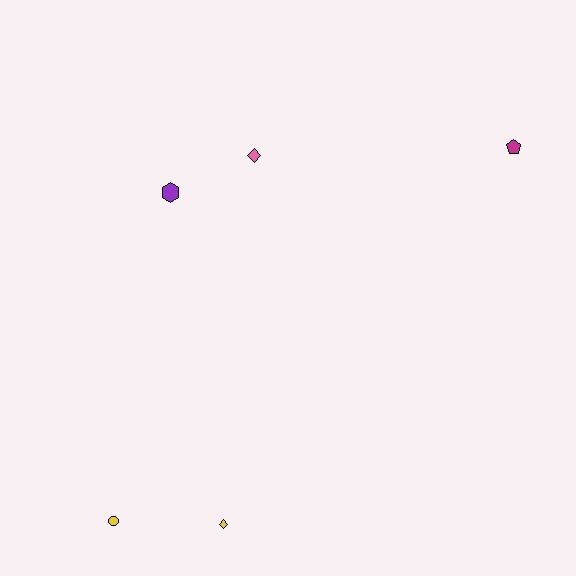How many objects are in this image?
There are 5 objects.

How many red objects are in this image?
There are no red objects.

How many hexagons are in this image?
There is 1 hexagon.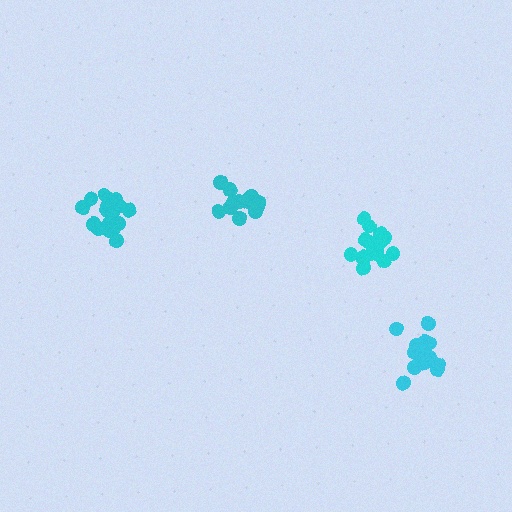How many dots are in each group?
Group 1: 16 dots, Group 2: 18 dots, Group 3: 16 dots, Group 4: 17 dots (67 total).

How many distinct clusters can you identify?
There are 4 distinct clusters.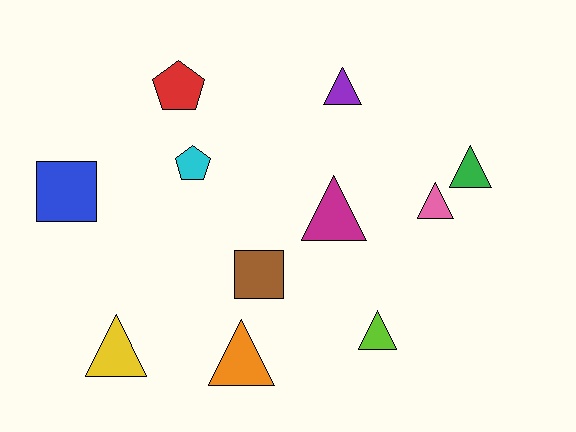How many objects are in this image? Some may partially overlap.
There are 11 objects.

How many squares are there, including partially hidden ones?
There are 2 squares.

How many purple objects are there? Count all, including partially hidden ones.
There is 1 purple object.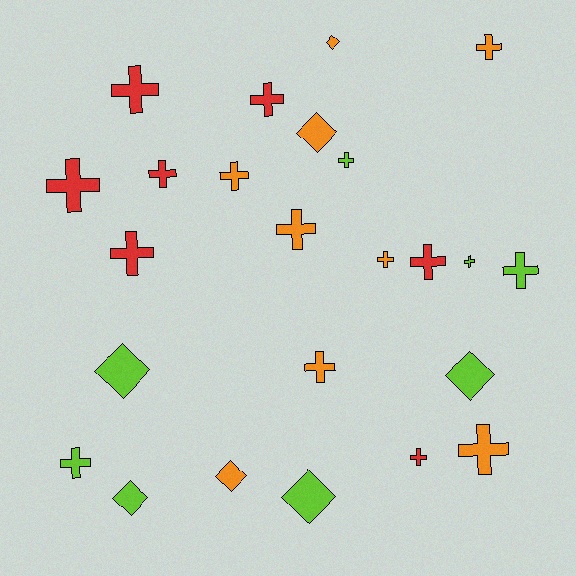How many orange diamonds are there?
There are 3 orange diamonds.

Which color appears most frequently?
Orange, with 9 objects.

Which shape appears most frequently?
Cross, with 17 objects.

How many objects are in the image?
There are 24 objects.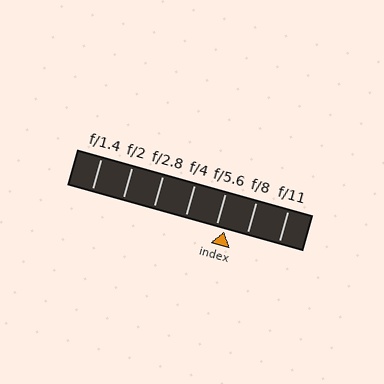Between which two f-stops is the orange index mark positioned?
The index mark is between f/5.6 and f/8.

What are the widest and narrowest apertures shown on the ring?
The widest aperture shown is f/1.4 and the narrowest is f/11.